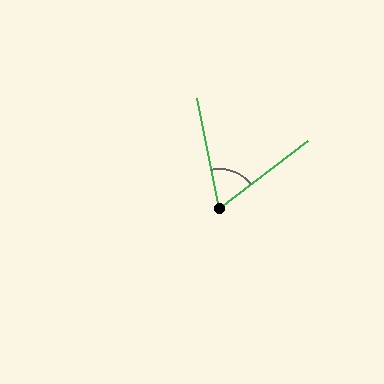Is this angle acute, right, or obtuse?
It is acute.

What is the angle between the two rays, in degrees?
Approximately 64 degrees.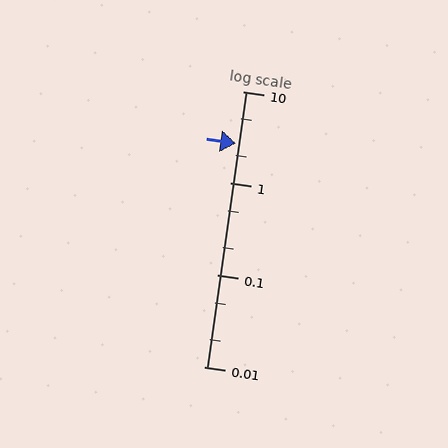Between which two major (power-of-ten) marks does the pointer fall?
The pointer is between 1 and 10.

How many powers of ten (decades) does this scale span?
The scale spans 3 decades, from 0.01 to 10.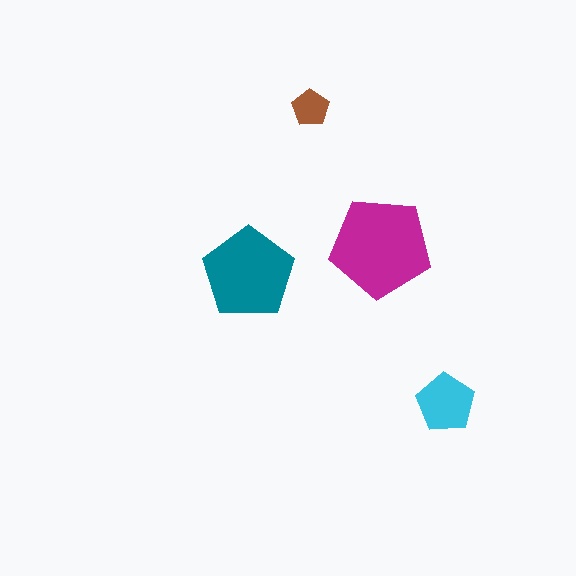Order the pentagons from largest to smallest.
the magenta one, the teal one, the cyan one, the brown one.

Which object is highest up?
The brown pentagon is topmost.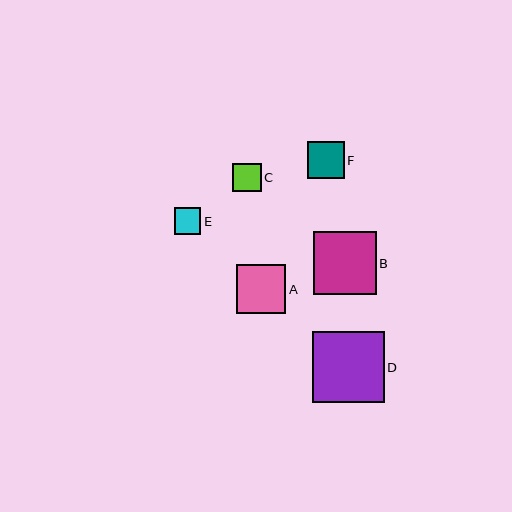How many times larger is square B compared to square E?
Square B is approximately 2.4 times the size of square E.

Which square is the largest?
Square D is the largest with a size of approximately 71 pixels.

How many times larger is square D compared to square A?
Square D is approximately 1.4 times the size of square A.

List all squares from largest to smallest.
From largest to smallest: D, B, A, F, C, E.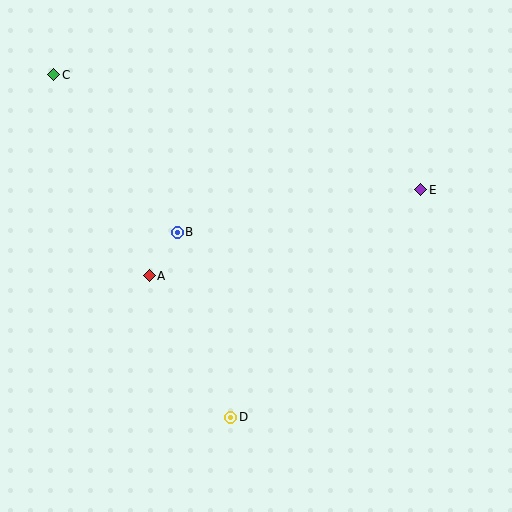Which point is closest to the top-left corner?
Point C is closest to the top-left corner.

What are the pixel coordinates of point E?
Point E is at (421, 190).